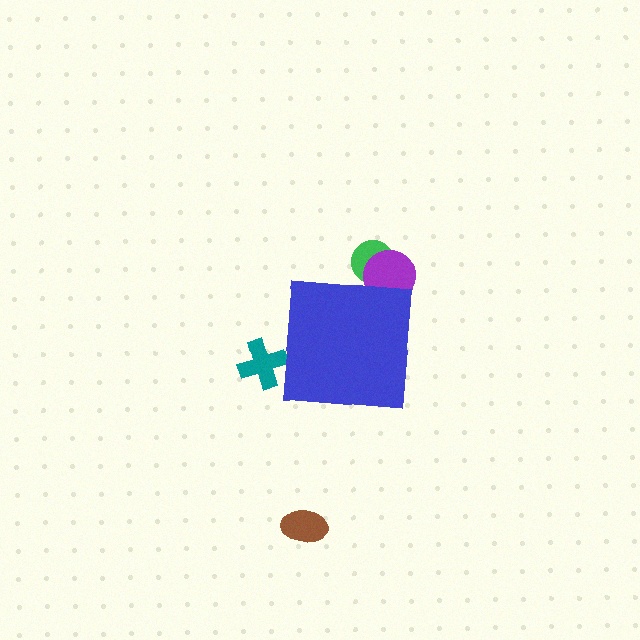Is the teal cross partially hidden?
Yes, the teal cross is partially hidden behind the blue square.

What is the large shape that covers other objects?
A blue square.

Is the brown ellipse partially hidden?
No, the brown ellipse is fully visible.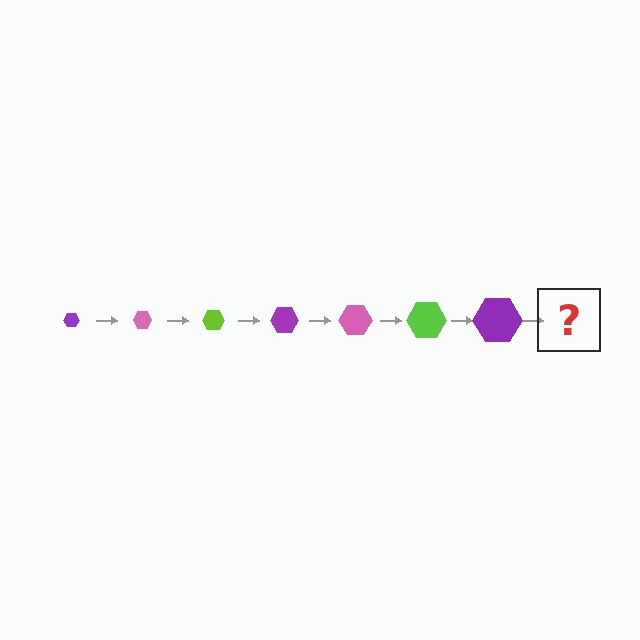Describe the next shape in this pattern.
It should be a pink hexagon, larger than the previous one.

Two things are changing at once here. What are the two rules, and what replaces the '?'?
The two rules are that the hexagon grows larger each step and the color cycles through purple, pink, and lime. The '?' should be a pink hexagon, larger than the previous one.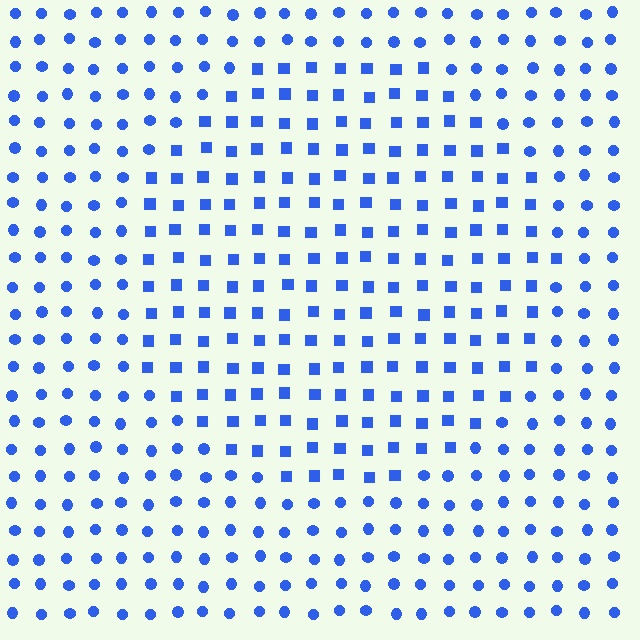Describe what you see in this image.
The image is filled with small blue elements arranged in a uniform grid. A circle-shaped region contains squares, while the surrounding area contains circles. The boundary is defined purely by the change in element shape.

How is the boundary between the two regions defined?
The boundary is defined by a change in element shape: squares inside vs. circles outside. All elements share the same color and spacing.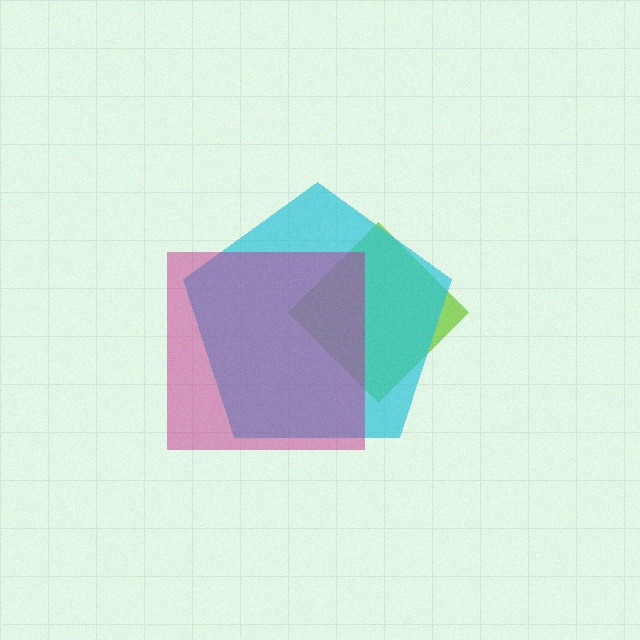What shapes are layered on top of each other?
The layered shapes are: a lime diamond, a cyan pentagon, a magenta square.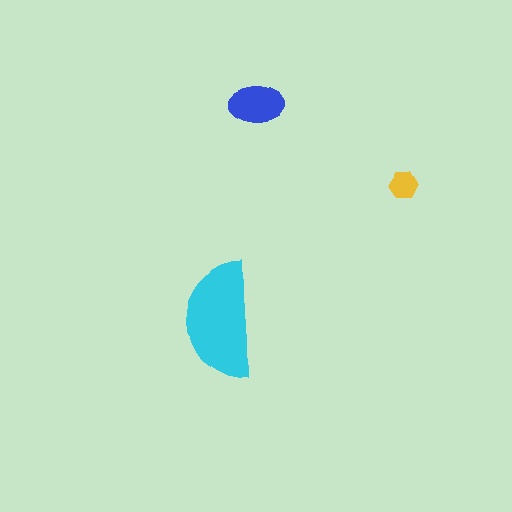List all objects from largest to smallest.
The cyan semicircle, the blue ellipse, the yellow hexagon.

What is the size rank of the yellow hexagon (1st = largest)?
3rd.